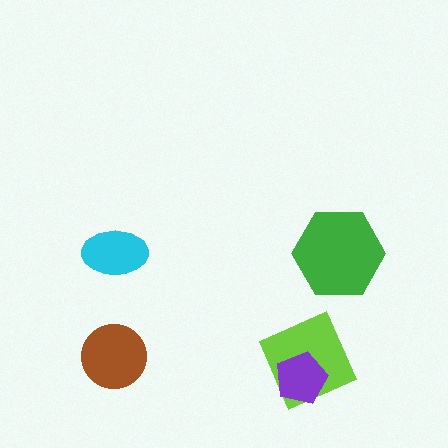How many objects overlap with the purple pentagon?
1 object overlaps with the purple pentagon.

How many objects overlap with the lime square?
1 object overlaps with the lime square.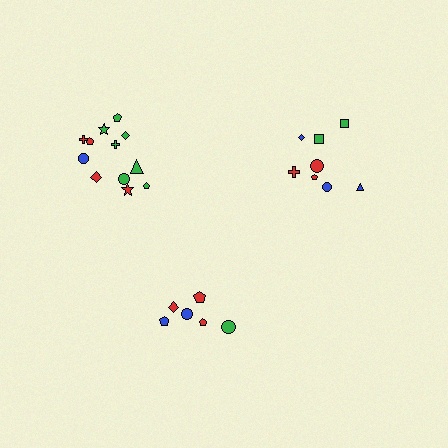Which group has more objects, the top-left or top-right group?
The top-left group.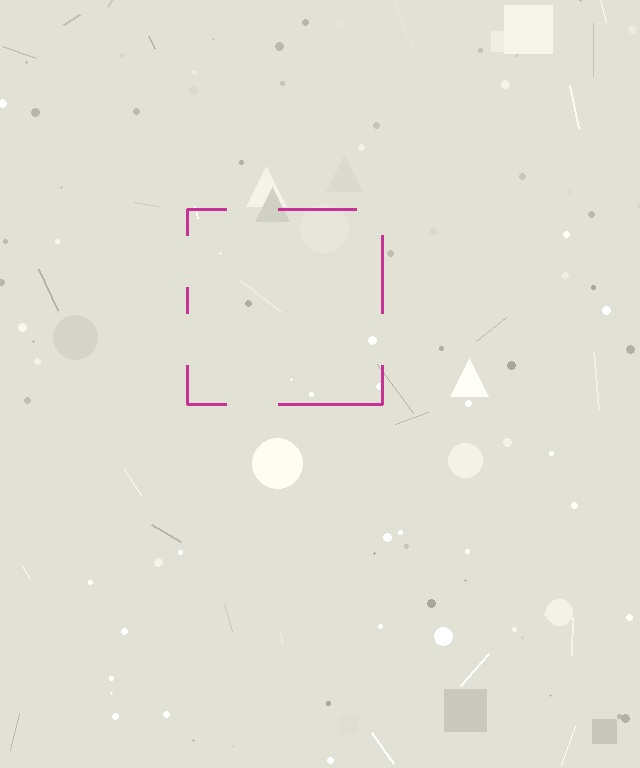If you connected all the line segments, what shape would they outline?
They would outline a square.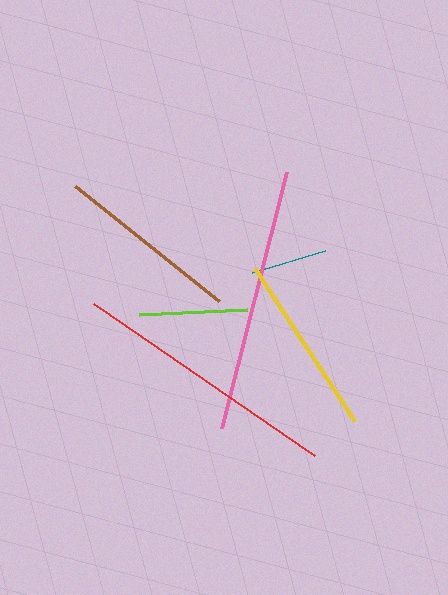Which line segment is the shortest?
The teal line is the shortest at approximately 76 pixels.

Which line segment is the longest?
The red line is the longest at approximately 268 pixels.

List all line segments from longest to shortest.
From longest to shortest: red, pink, brown, yellow, lime, teal.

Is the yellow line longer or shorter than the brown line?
The brown line is longer than the yellow line.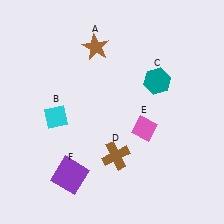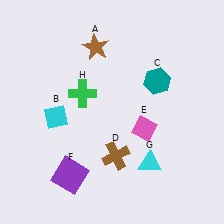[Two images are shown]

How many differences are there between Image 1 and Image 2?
There are 2 differences between the two images.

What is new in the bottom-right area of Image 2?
A cyan triangle (G) was added in the bottom-right area of Image 2.